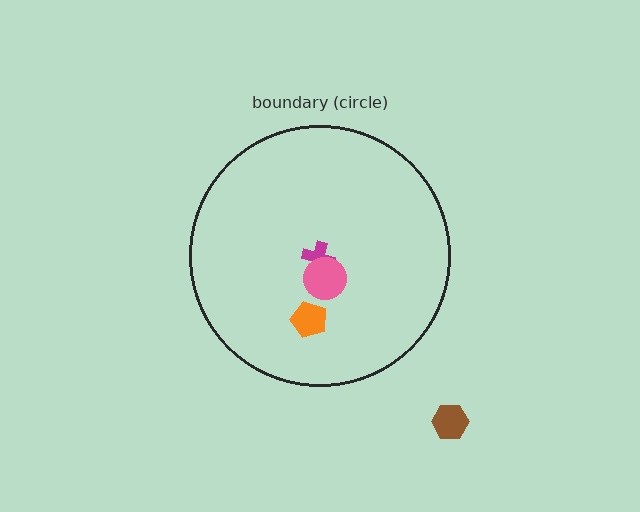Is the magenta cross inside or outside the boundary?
Inside.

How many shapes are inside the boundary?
3 inside, 1 outside.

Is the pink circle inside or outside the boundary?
Inside.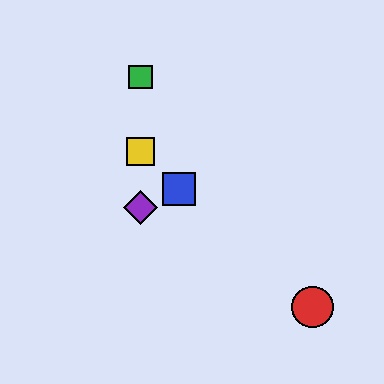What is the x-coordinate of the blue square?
The blue square is at x≈179.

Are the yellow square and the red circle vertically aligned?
No, the yellow square is at x≈140 and the red circle is at x≈312.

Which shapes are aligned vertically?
The green square, the yellow square, the purple diamond are aligned vertically.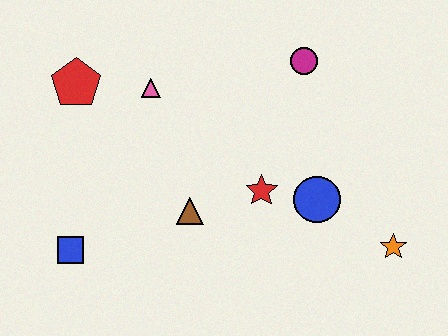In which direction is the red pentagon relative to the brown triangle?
The red pentagon is above the brown triangle.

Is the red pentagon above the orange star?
Yes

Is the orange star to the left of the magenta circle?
No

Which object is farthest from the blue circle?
The red pentagon is farthest from the blue circle.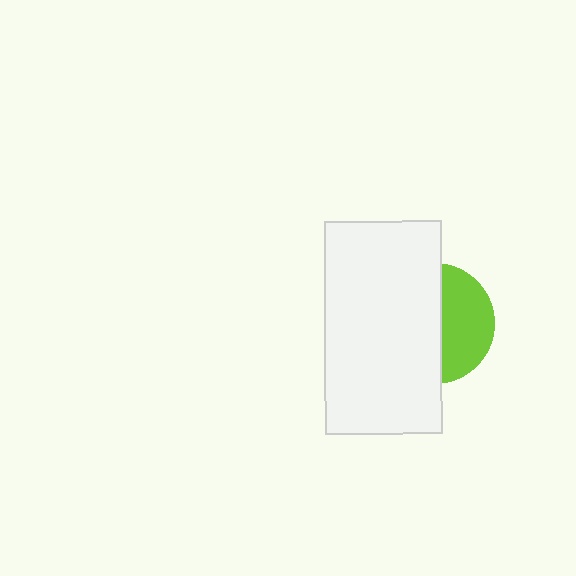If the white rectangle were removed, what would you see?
You would see the complete lime circle.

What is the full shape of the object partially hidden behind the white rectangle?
The partially hidden object is a lime circle.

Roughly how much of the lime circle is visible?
A small part of it is visible (roughly 43%).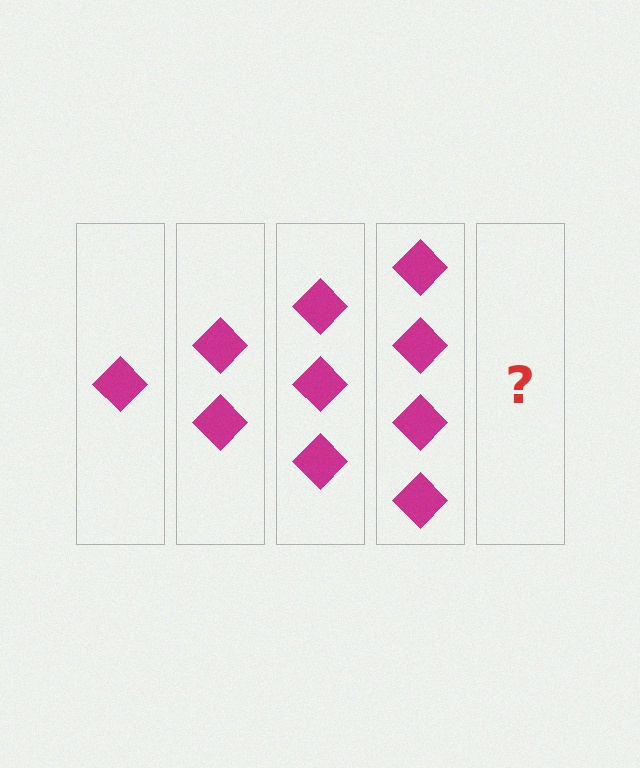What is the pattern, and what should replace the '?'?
The pattern is that each step adds one more diamond. The '?' should be 5 diamonds.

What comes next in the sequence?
The next element should be 5 diamonds.